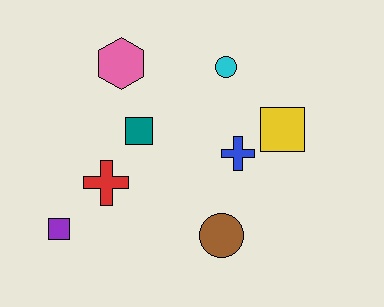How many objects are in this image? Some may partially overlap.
There are 8 objects.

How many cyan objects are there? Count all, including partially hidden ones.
There is 1 cyan object.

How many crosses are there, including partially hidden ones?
There are 2 crosses.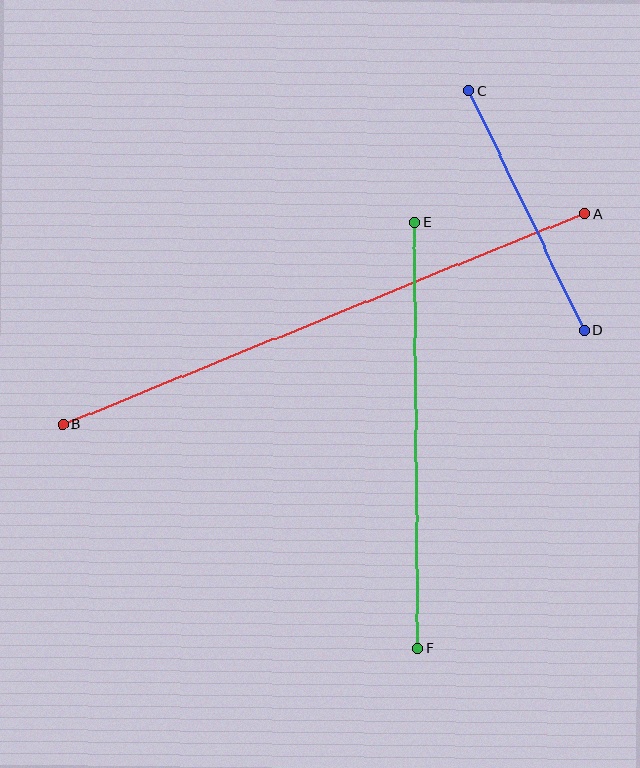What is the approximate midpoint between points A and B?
The midpoint is at approximately (324, 319) pixels.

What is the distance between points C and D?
The distance is approximately 266 pixels.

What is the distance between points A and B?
The distance is approximately 563 pixels.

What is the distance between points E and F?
The distance is approximately 426 pixels.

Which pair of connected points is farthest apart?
Points A and B are farthest apart.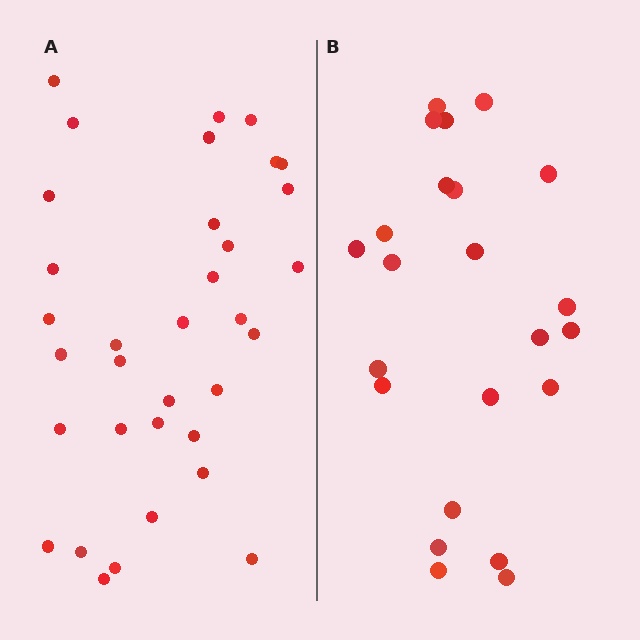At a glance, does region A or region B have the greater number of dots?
Region A (the left region) has more dots.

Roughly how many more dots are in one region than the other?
Region A has roughly 12 or so more dots than region B.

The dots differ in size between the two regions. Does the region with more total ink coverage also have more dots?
No. Region B has more total ink coverage because its dots are larger, but region A actually contains more individual dots. Total area can be misleading — the number of items is what matters here.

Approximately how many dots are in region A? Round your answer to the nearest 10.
About 30 dots. (The exact count is 34, which rounds to 30.)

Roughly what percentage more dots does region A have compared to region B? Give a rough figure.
About 50% more.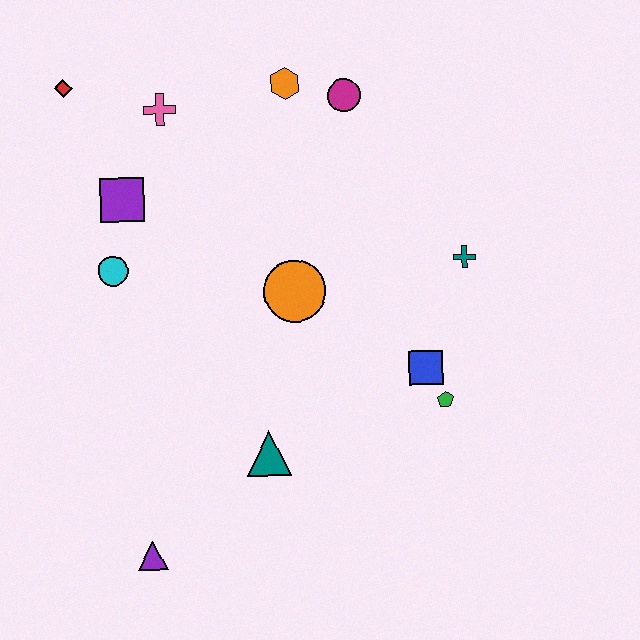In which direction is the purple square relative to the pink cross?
The purple square is below the pink cross.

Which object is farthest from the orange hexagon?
The purple triangle is farthest from the orange hexagon.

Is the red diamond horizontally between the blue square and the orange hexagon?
No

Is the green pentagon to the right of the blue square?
Yes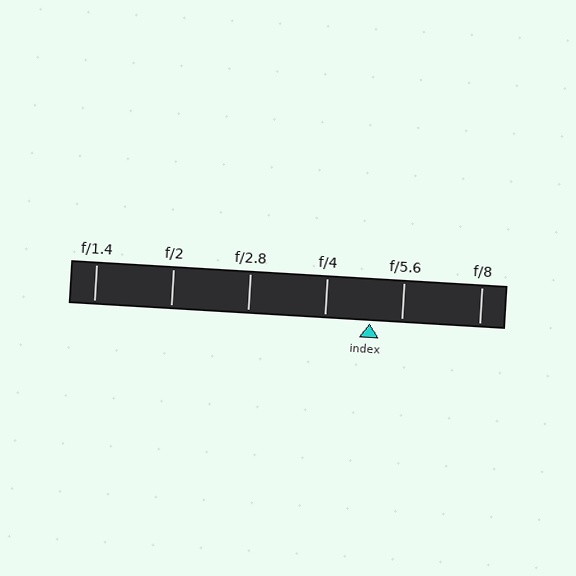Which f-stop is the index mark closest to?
The index mark is closest to f/5.6.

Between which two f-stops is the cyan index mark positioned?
The index mark is between f/4 and f/5.6.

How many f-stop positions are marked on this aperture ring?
There are 6 f-stop positions marked.